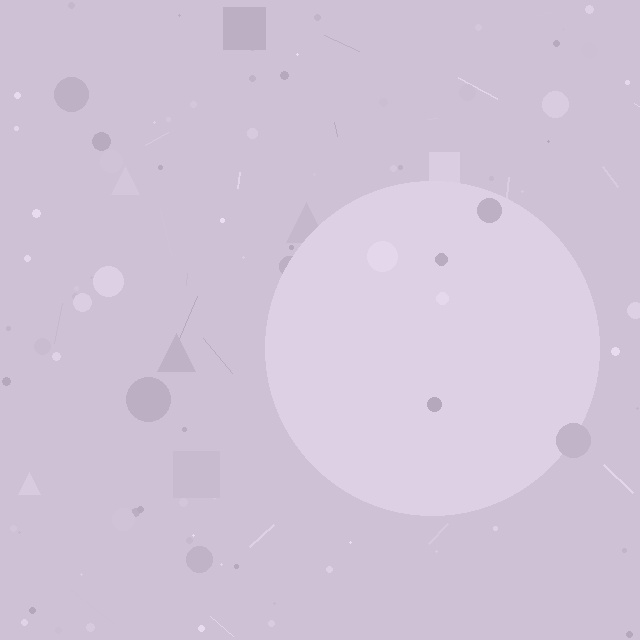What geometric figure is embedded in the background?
A circle is embedded in the background.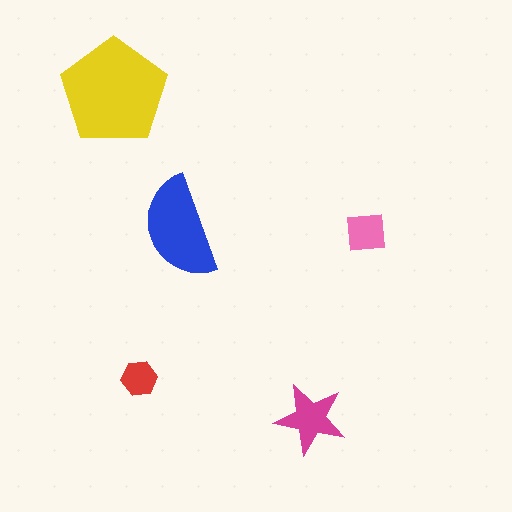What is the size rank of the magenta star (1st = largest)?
3rd.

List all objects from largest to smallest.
The yellow pentagon, the blue semicircle, the magenta star, the pink square, the red hexagon.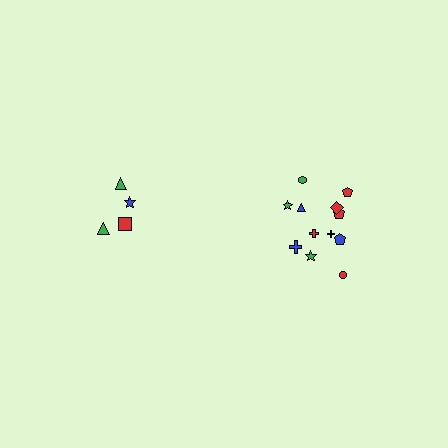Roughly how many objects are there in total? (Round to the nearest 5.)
Roughly 15 objects in total.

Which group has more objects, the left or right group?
The right group.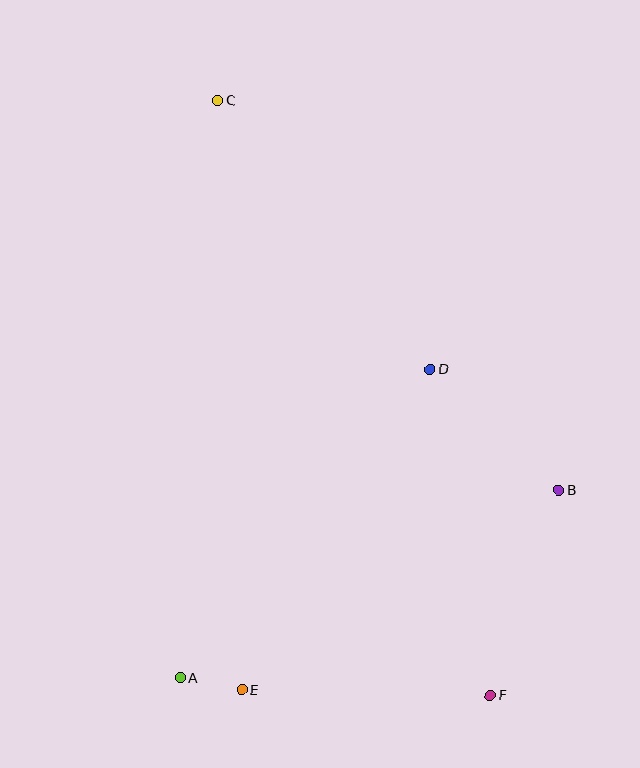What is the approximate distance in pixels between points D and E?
The distance between D and E is approximately 372 pixels.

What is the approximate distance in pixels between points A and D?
The distance between A and D is approximately 397 pixels.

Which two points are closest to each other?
Points A and E are closest to each other.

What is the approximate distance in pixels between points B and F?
The distance between B and F is approximately 217 pixels.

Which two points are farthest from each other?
Points C and F are farthest from each other.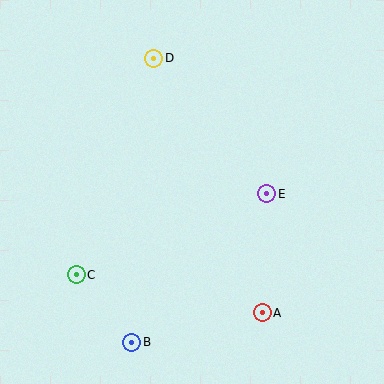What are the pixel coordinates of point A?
Point A is at (262, 313).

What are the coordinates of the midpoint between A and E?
The midpoint between A and E is at (265, 253).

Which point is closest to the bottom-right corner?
Point A is closest to the bottom-right corner.